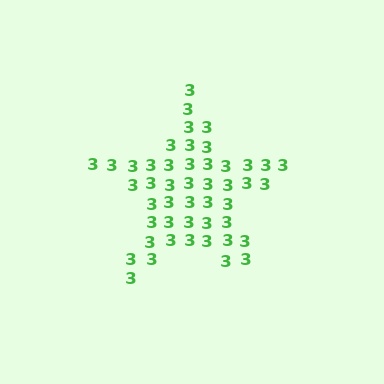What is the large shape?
The large shape is a star.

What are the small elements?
The small elements are digit 3's.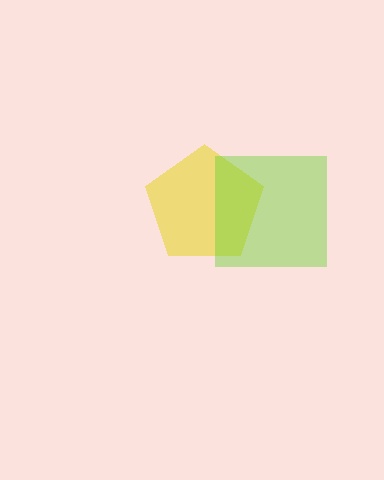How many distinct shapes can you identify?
There are 2 distinct shapes: a yellow pentagon, a lime square.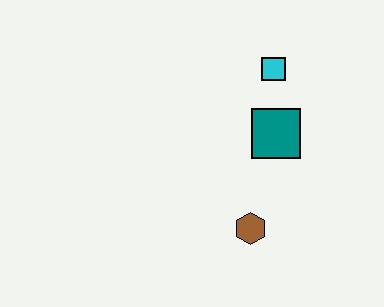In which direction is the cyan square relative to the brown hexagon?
The cyan square is above the brown hexagon.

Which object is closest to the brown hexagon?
The teal square is closest to the brown hexagon.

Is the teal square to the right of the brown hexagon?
Yes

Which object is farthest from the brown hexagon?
The cyan square is farthest from the brown hexagon.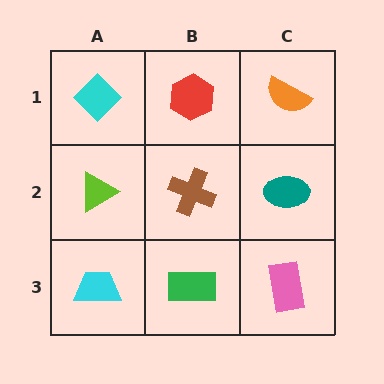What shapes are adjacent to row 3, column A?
A lime triangle (row 2, column A), a green rectangle (row 3, column B).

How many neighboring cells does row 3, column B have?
3.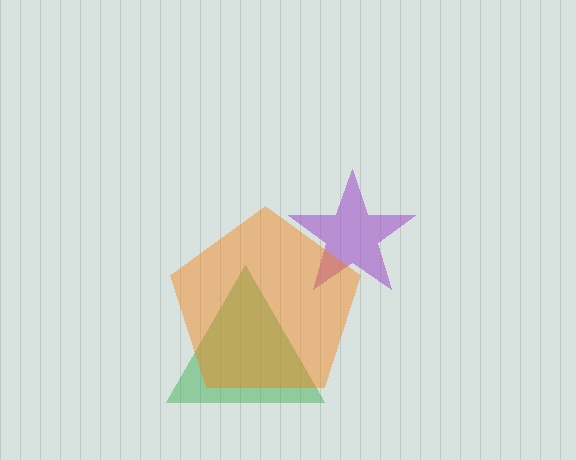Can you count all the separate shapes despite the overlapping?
Yes, there are 3 separate shapes.